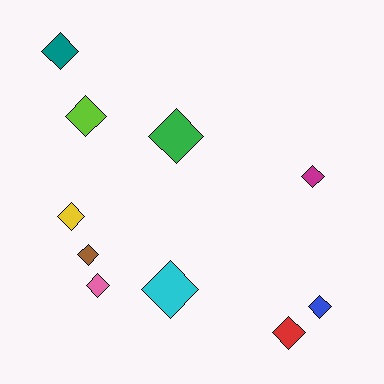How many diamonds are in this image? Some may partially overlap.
There are 10 diamonds.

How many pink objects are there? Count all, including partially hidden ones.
There is 1 pink object.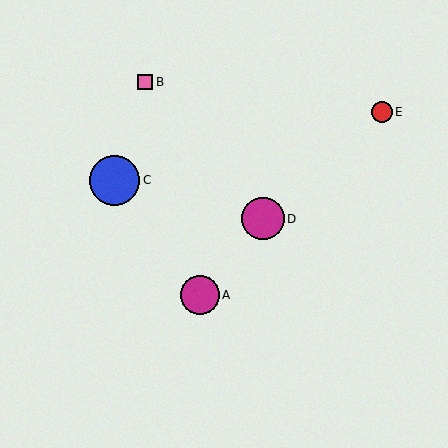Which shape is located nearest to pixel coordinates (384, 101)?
The red circle (labeled E) at (382, 112) is nearest to that location.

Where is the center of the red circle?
The center of the red circle is at (382, 112).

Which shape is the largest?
The blue circle (labeled C) is the largest.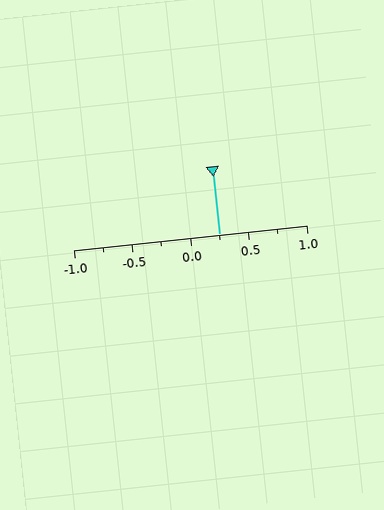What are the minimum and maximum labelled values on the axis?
The axis runs from -1.0 to 1.0.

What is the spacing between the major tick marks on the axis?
The major ticks are spaced 0.5 apart.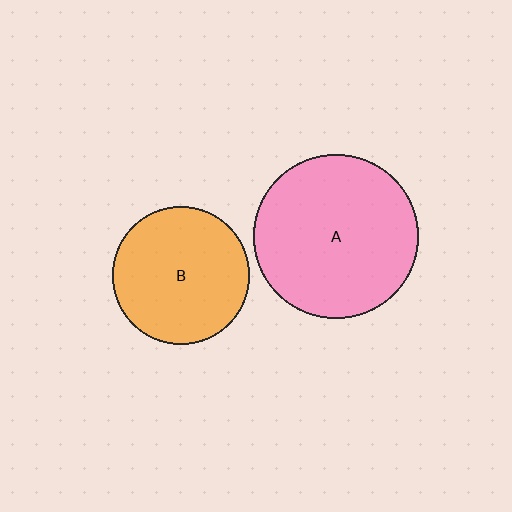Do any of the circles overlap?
No, none of the circles overlap.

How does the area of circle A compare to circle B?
Approximately 1.4 times.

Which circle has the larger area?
Circle A (pink).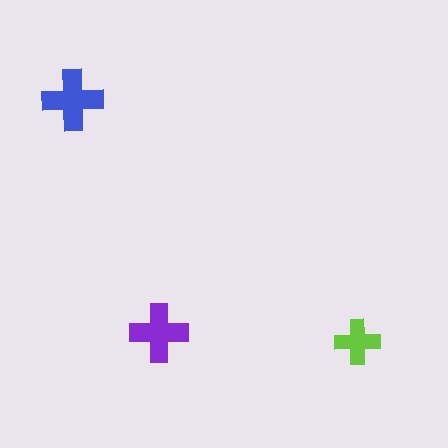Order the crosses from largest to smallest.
the blue one, the purple one, the lime one.